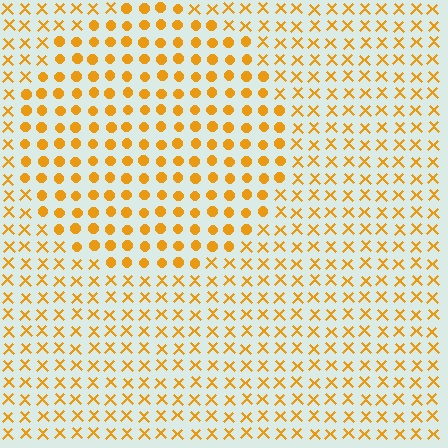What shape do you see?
I see a circle.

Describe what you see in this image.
The image is filled with small orange elements arranged in a uniform grid. A circle-shaped region contains circles, while the surrounding area contains X marks. The boundary is defined purely by the change in element shape.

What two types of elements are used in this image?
The image uses circles inside the circle region and X marks outside it.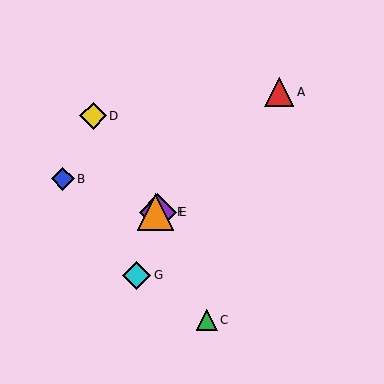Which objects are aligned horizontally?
Objects E, F are aligned horizontally.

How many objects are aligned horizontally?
2 objects (E, F) are aligned horizontally.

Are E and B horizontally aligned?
No, E is at y≈212 and B is at y≈179.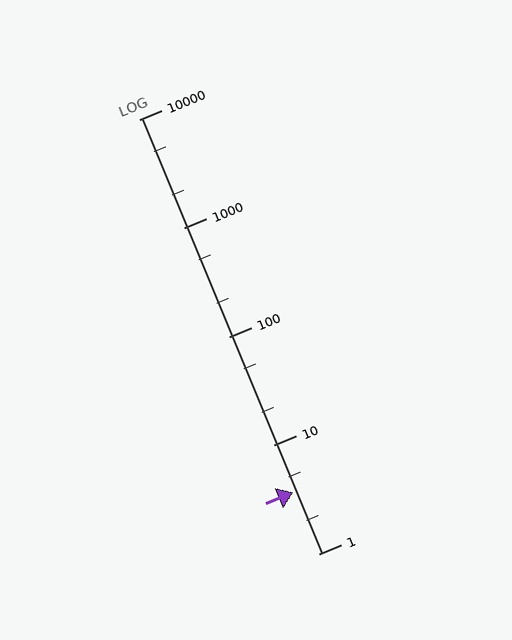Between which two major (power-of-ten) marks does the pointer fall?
The pointer is between 1 and 10.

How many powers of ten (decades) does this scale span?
The scale spans 4 decades, from 1 to 10000.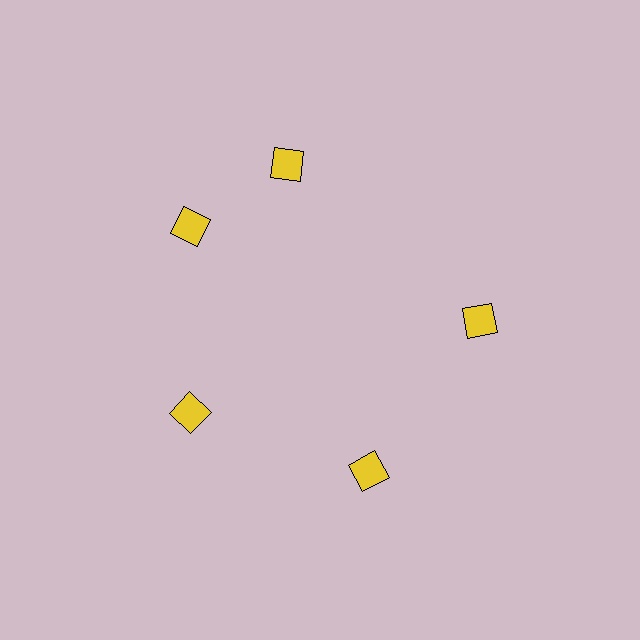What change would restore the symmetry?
The symmetry would be restored by rotating it back into even spacing with its neighbors so that all 5 diamonds sit at equal angles and equal distance from the center.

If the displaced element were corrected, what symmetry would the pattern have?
It would have 5-fold rotational symmetry — the pattern would map onto itself every 72 degrees.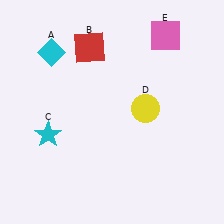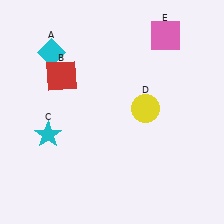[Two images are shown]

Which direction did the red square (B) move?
The red square (B) moved left.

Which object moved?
The red square (B) moved left.